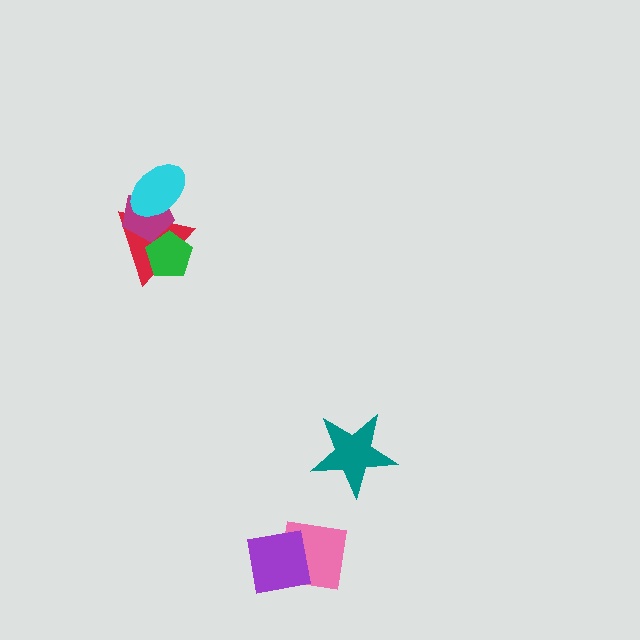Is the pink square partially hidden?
Yes, it is partially covered by another shape.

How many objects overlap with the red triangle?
3 objects overlap with the red triangle.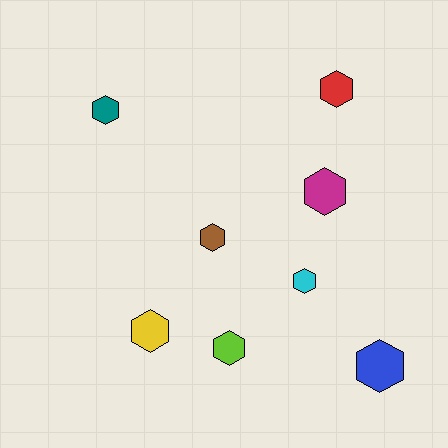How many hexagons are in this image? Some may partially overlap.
There are 8 hexagons.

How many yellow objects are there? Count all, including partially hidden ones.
There is 1 yellow object.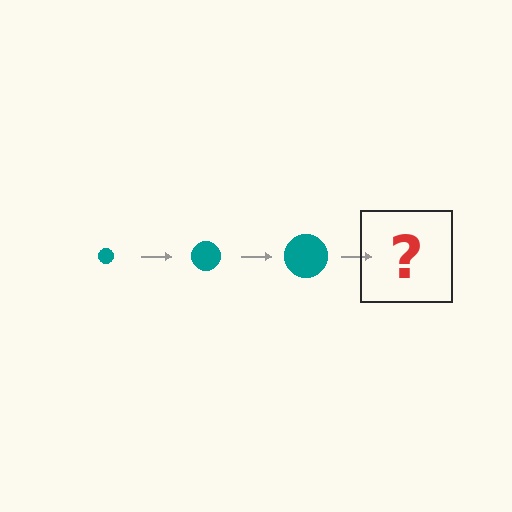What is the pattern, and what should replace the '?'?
The pattern is that the circle gets progressively larger each step. The '?' should be a teal circle, larger than the previous one.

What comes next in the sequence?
The next element should be a teal circle, larger than the previous one.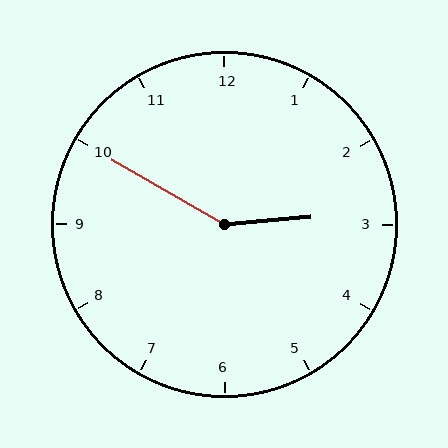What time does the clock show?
2:50.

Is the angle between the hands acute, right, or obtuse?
It is obtuse.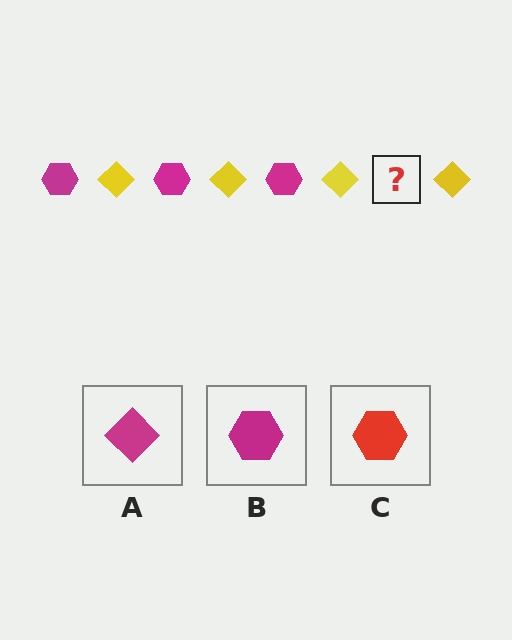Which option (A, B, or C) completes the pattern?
B.